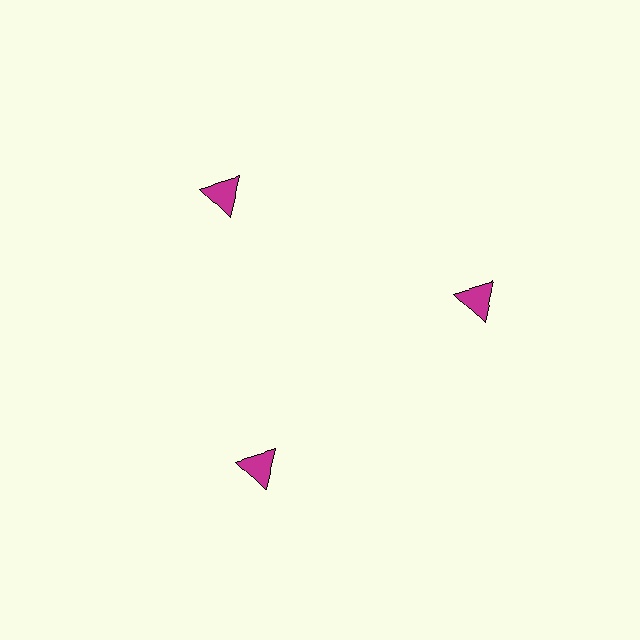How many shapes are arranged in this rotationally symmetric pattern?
There are 3 shapes, arranged in 3 groups of 1.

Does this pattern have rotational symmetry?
Yes, this pattern has 3-fold rotational symmetry. It looks the same after rotating 120 degrees around the center.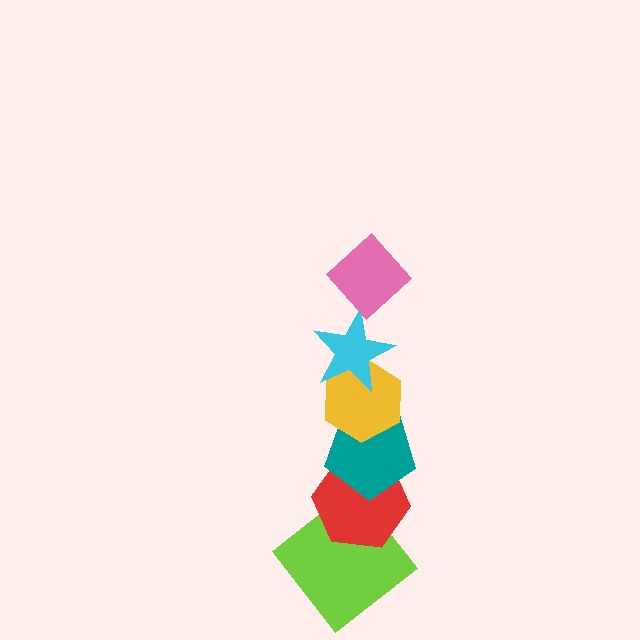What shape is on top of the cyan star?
The pink diamond is on top of the cyan star.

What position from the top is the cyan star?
The cyan star is 2nd from the top.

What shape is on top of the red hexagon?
The teal pentagon is on top of the red hexagon.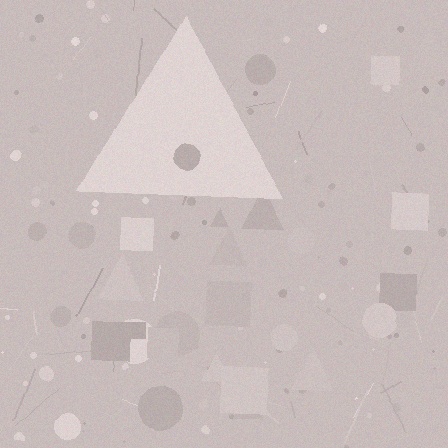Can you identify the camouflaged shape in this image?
The camouflaged shape is a triangle.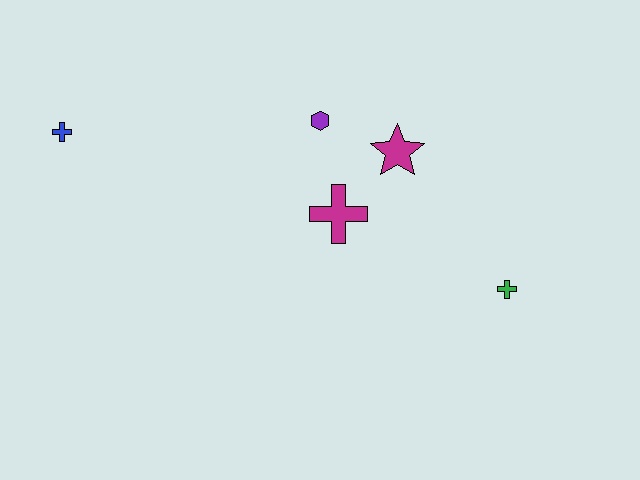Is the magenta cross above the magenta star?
No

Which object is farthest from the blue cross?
The green cross is farthest from the blue cross.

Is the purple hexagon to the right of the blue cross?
Yes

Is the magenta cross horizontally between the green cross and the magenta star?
No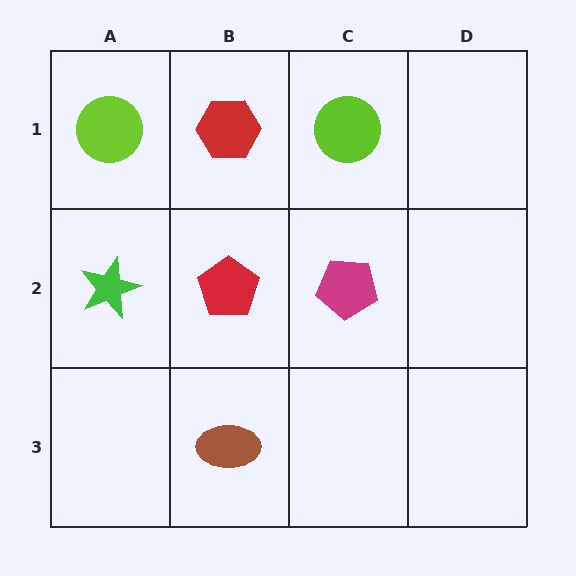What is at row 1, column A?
A lime circle.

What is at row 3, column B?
A brown ellipse.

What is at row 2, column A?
A green star.